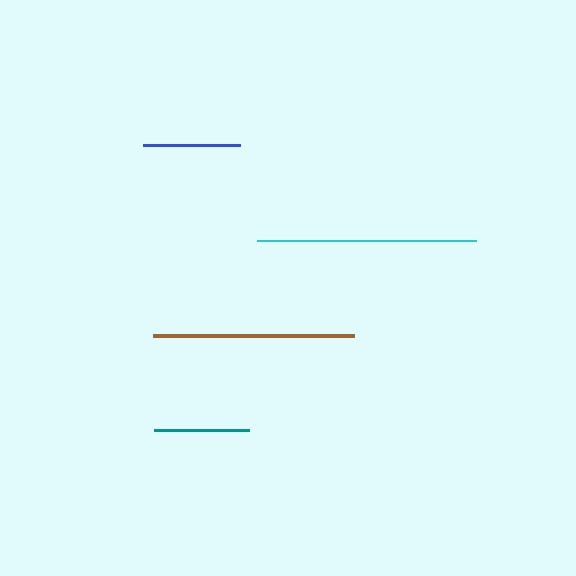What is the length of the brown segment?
The brown segment is approximately 200 pixels long.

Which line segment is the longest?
The cyan line is the longest at approximately 220 pixels.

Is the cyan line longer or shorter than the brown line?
The cyan line is longer than the brown line.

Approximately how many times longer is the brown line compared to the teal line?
The brown line is approximately 2.1 times the length of the teal line.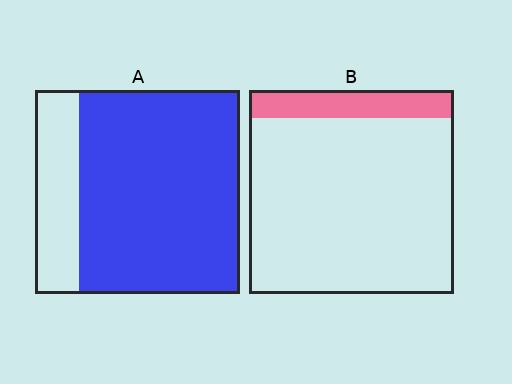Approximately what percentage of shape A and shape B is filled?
A is approximately 80% and B is approximately 15%.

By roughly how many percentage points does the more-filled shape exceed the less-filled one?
By roughly 65 percentage points (A over B).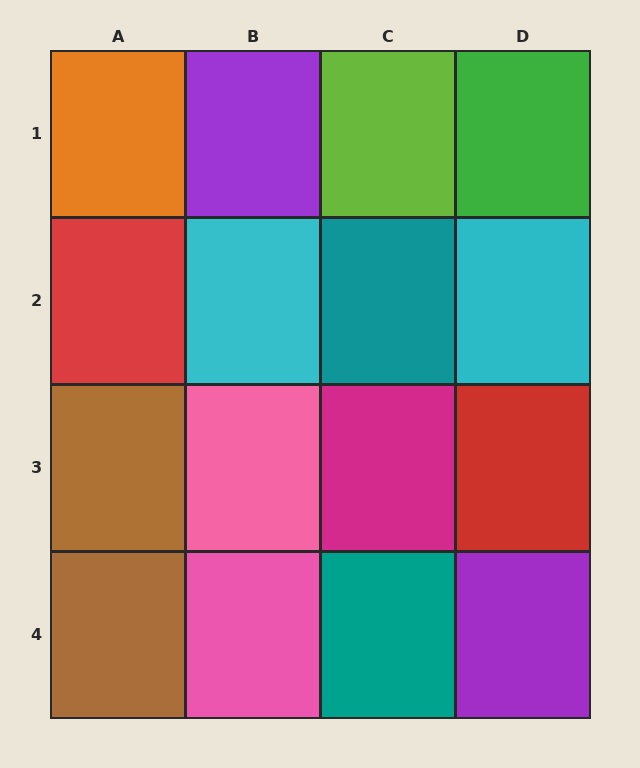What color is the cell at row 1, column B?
Purple.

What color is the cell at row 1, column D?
Green.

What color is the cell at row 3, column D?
Red.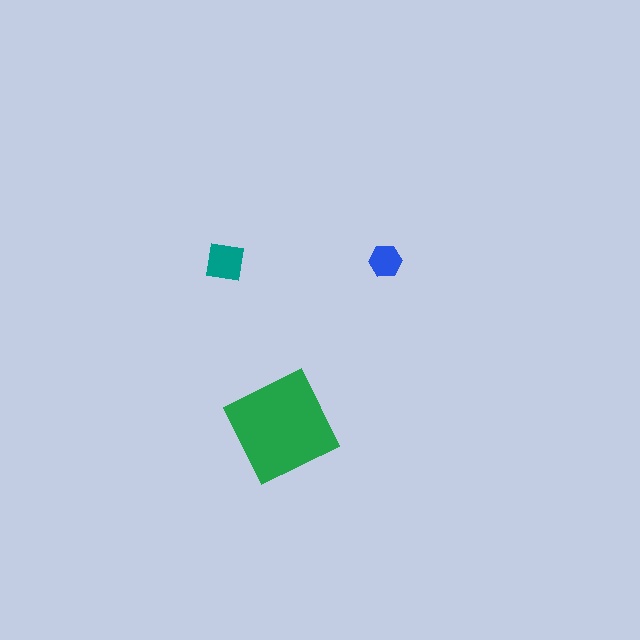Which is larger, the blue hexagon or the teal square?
The teal square.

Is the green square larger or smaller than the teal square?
Larger.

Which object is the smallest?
The blue hexagon.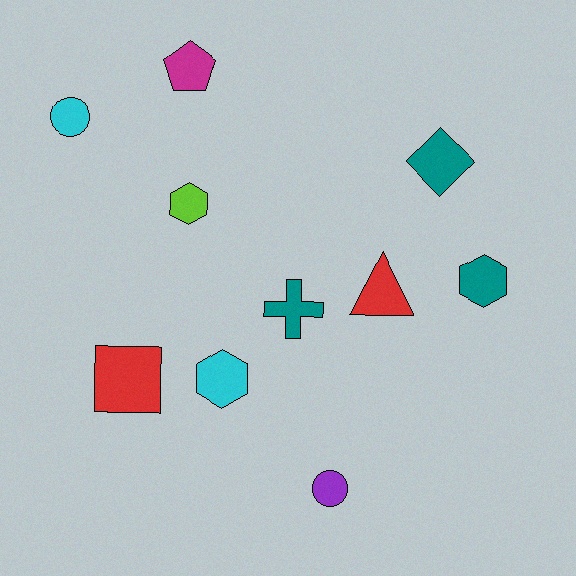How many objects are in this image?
There are 10 objects.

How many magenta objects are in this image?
There is 1 magenta object.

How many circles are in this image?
There are 2 circles.